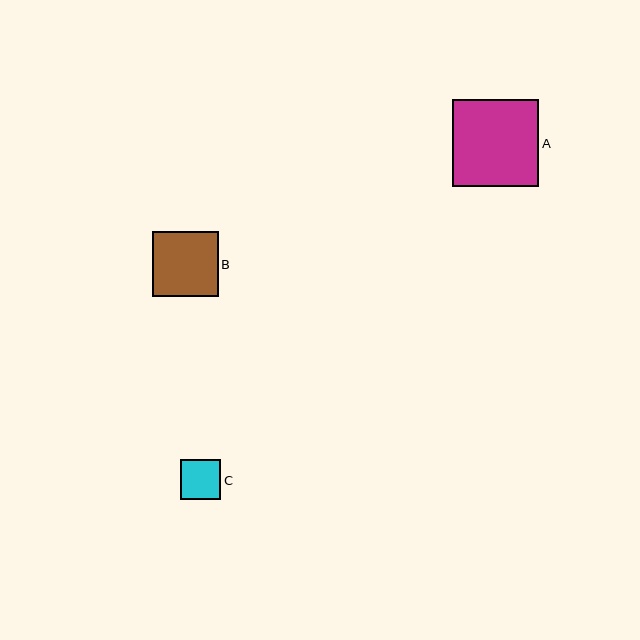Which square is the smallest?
Square C is the smallest with a size of approximately 40 pixels.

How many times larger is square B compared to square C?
Square B is approximately 1.6 times the size of square C.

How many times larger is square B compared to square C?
Square B is approximately 1.6 times the size of square C.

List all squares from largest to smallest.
From largest to smallest: A, B, C.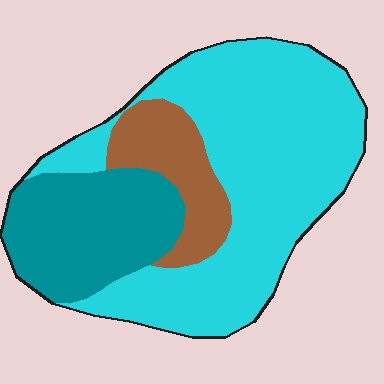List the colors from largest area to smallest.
From largest to smallest: cyan, teal, brown.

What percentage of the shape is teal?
Teal takes up between a quarter and a half of the shape.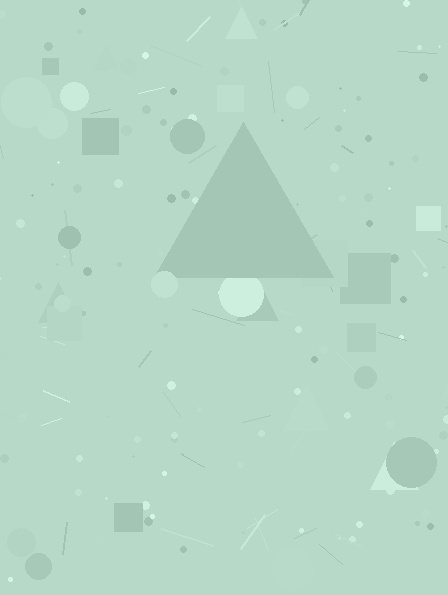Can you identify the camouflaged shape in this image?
The camouflaged shape is a triangle.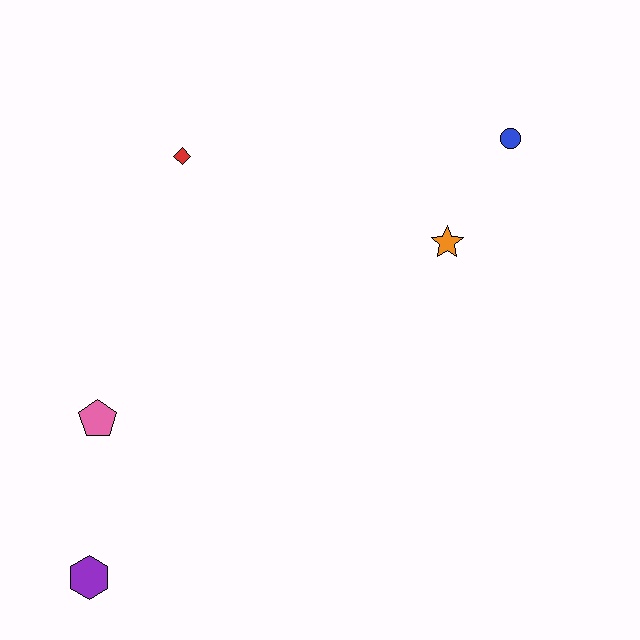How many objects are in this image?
There are 5 objects.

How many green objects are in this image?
There are no green objects.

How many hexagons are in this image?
There is 1 hexagon.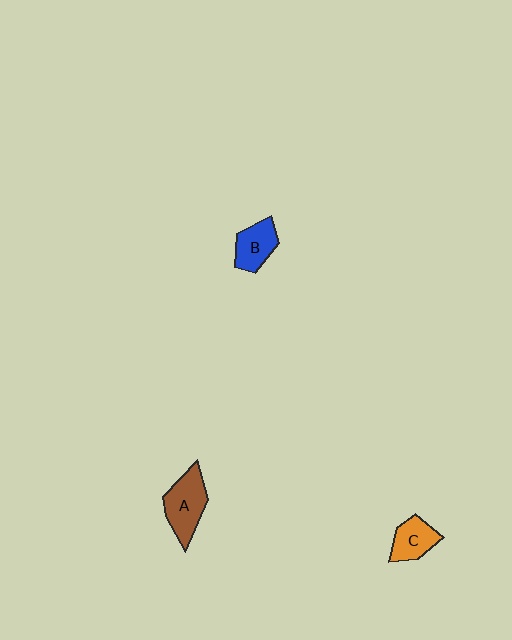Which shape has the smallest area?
Shape C (orange).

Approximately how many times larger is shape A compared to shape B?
Approximately 1.3 times.